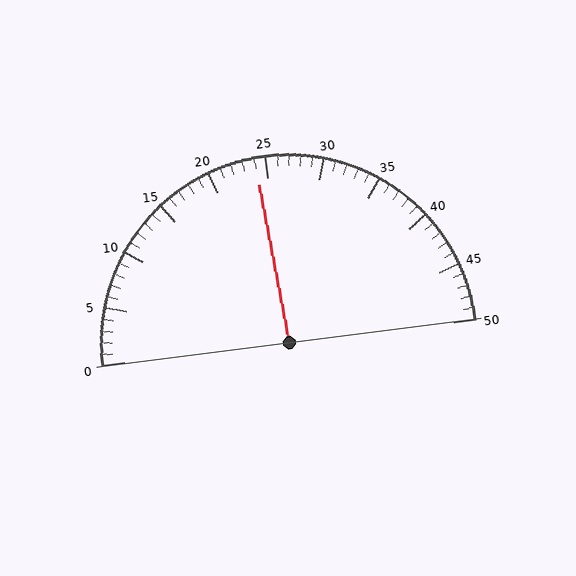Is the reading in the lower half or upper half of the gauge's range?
The reading is in the lower half of the range (0 to 50).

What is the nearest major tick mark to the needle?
The nearest major tick mark is 25.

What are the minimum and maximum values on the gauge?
The gauge ranges from 0 to 50.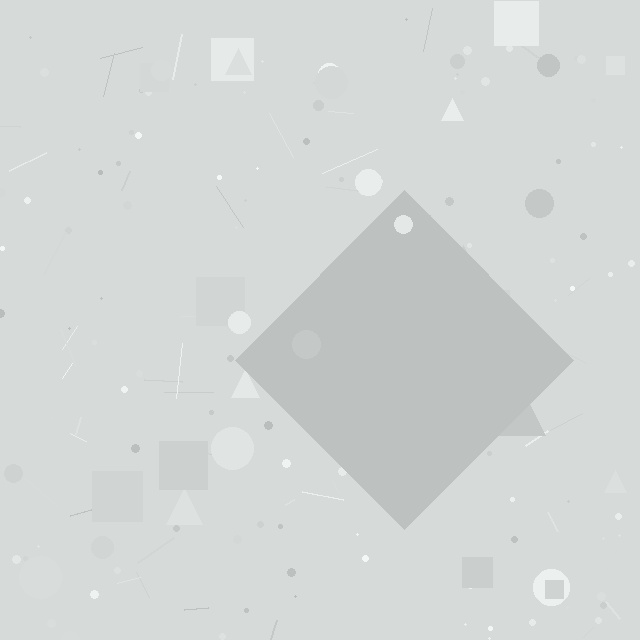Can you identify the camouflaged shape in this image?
The camouflaged shape is a diamond.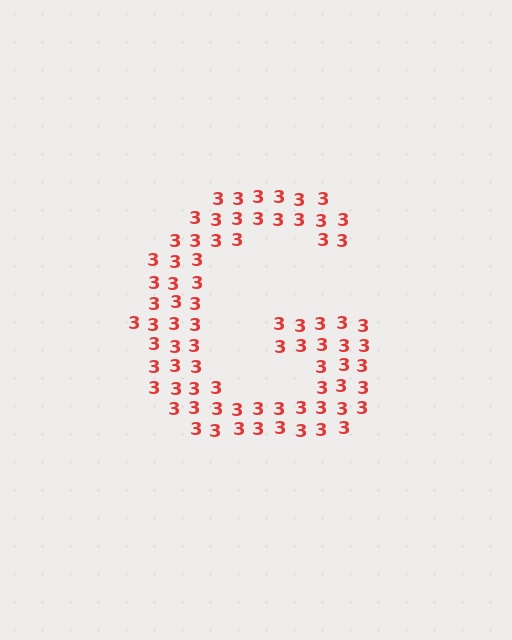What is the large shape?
The large shape is the letter G.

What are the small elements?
The small elements are digit 3's.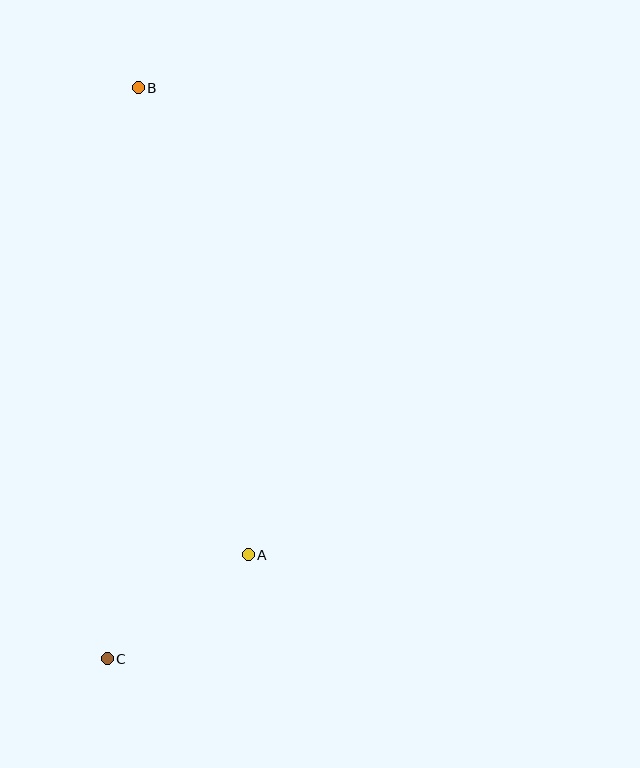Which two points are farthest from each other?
Points B and C are farthest from each other.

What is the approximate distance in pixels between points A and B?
The distance between A and B is approximately 480 pixels.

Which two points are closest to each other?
Points A and C are closest to each other.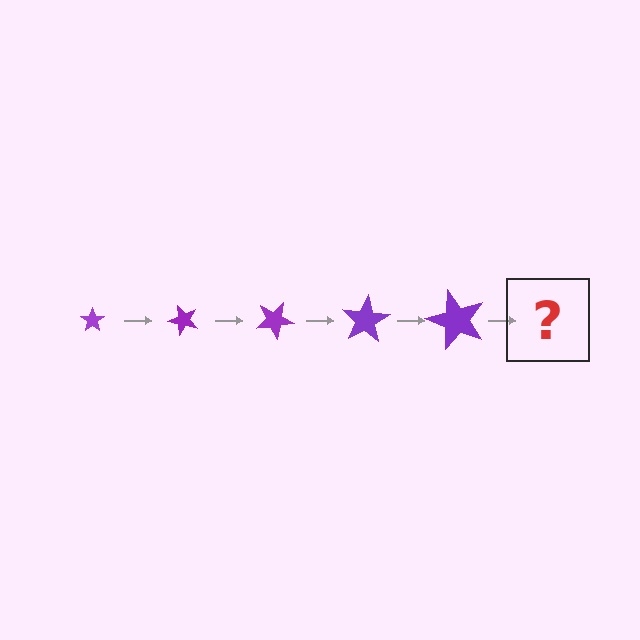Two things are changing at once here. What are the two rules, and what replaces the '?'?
The two rules are that the star grows larger each step and it rotates 50 degrees each step. The '?' should be a star, larger than the previous one and rotated 250 degrees from the start.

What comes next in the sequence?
The next element should be a star, larger than the previous one and rotated 250 degrees from the start.